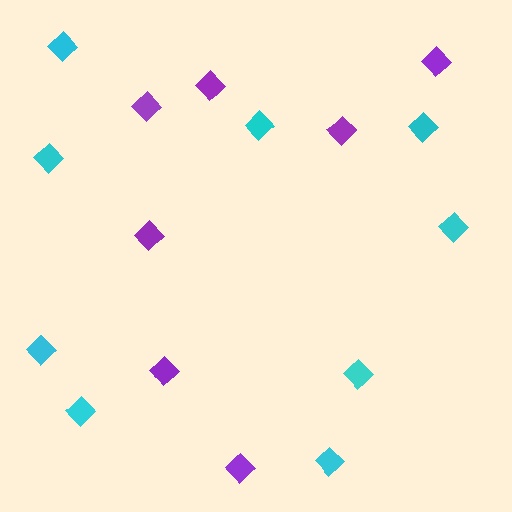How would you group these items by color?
There are 2 groups: one group of purple diamonds (7) and one group of cyan diamonds (9).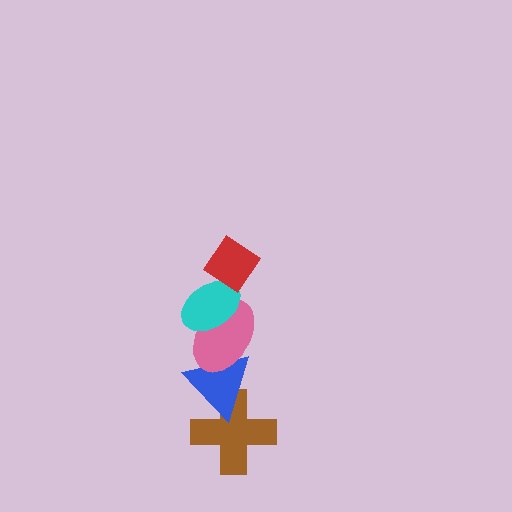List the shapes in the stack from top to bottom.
From top to bottom: the red diamond, the cyan ellipse, the pink ellipse, the blue triangle, the brown cross.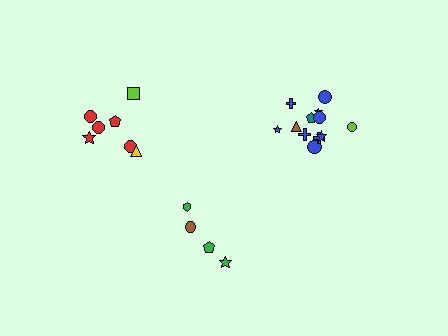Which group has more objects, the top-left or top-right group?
The top-right group.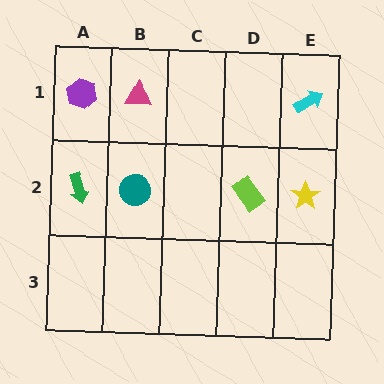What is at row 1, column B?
A magenta triangle.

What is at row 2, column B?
A teal circle.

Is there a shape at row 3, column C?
No, that cell is empty.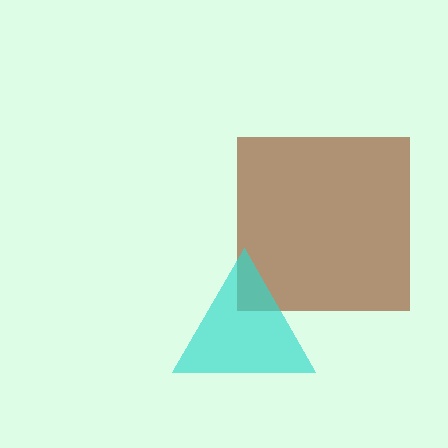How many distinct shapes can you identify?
There are 2 distinct shapes: a brown square, a cyan triangle.